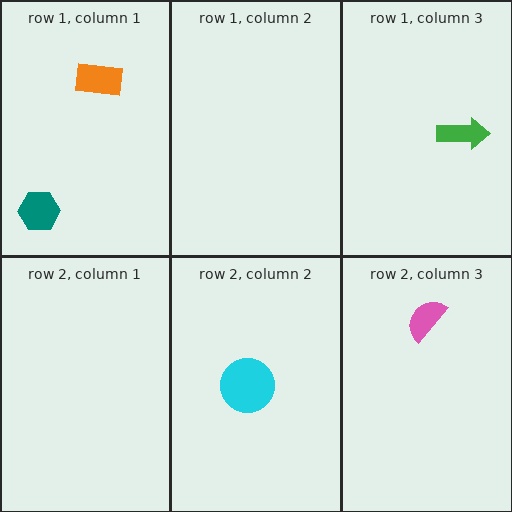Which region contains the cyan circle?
The row 2, column 2 region.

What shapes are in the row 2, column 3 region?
The pink semicircle.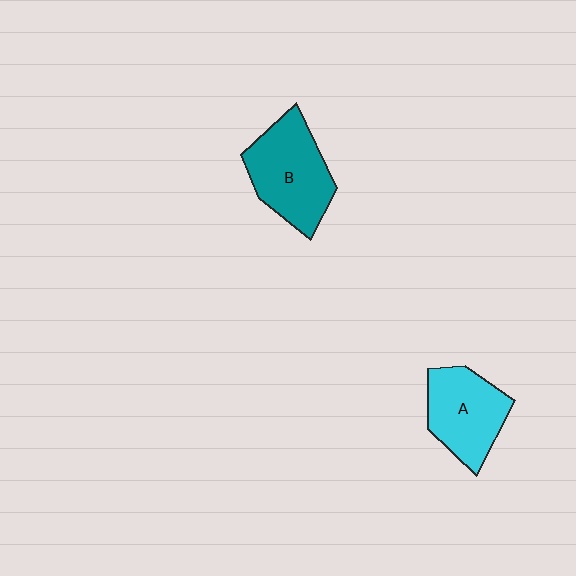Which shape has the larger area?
Shape B (teal).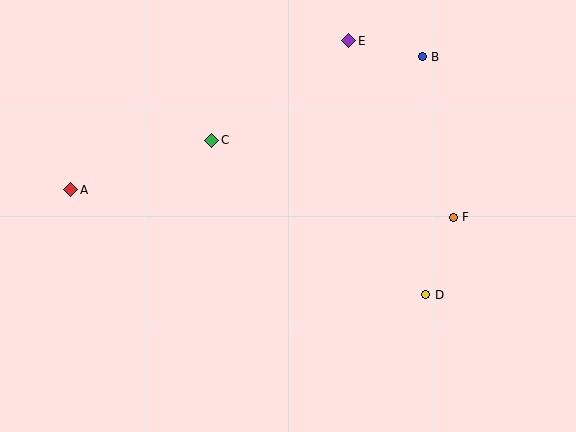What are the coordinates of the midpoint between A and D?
The midpoint between A and D is at (248, 242).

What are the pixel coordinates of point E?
Point E is at (349, 41).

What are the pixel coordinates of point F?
Point F is at (453, 217).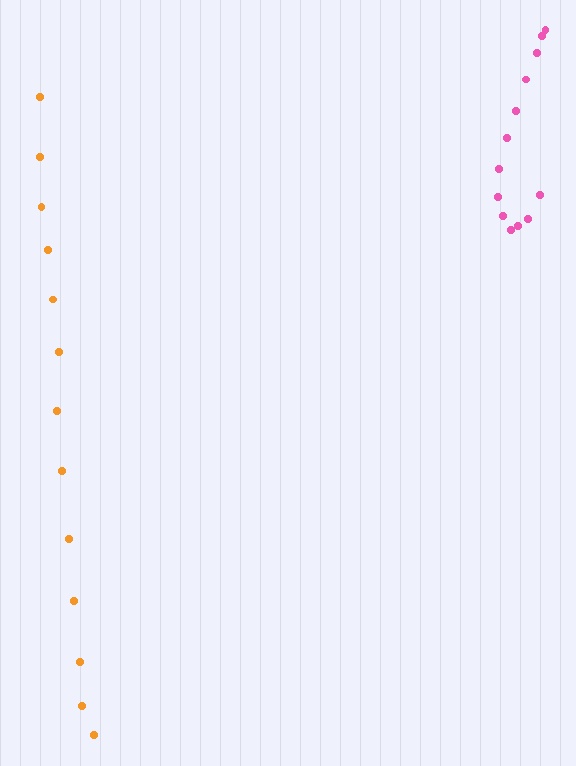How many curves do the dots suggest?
There are 2 distinct paths.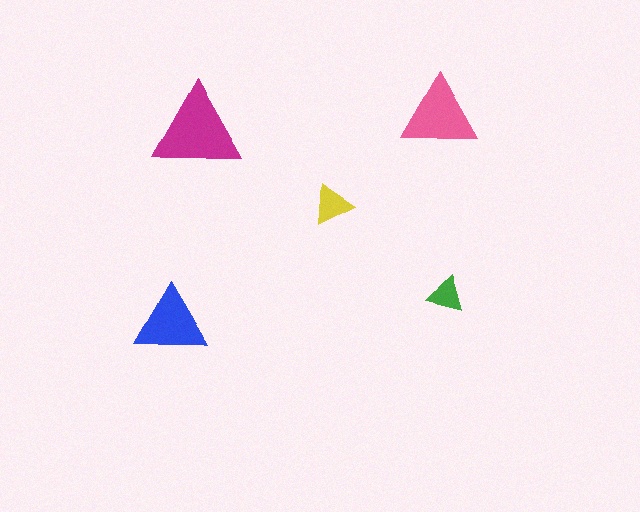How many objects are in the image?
There are 5 objects in the image.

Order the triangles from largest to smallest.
the magenta one, the pink one, the blue one, the yellow one, the green one.